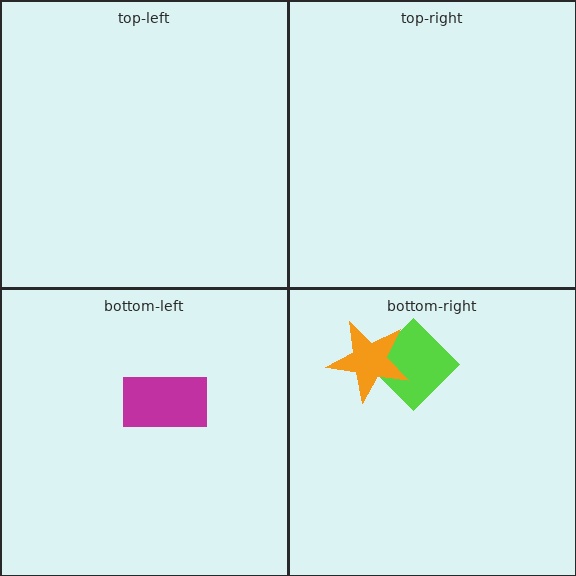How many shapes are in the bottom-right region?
2.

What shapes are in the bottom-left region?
The magenta rectangle.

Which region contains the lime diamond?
The bottom-right region.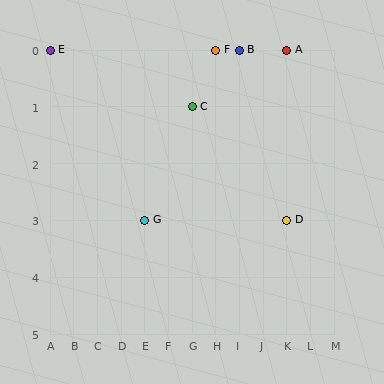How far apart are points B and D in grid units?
Points B and D are 2 columns and 3 rows apart (about 3.6 grid units diagonally).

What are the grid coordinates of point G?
Point G is at grid coordinates (E, 3).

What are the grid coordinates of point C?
Point C is at grid coordinates (G, 1).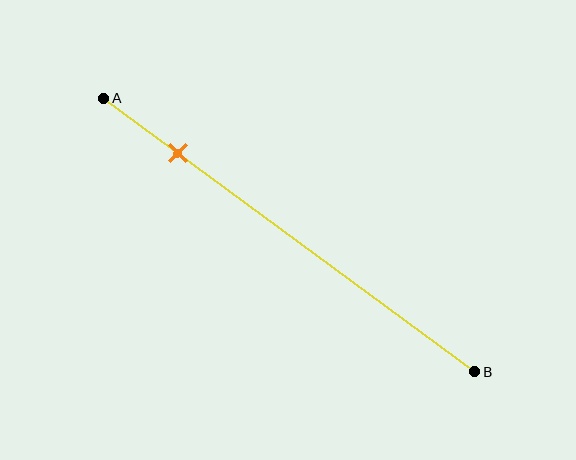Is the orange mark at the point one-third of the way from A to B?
No, the mark is at about 20% from A, not at the 33% one-third point.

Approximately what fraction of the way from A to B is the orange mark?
The orange mark is approximately 20% of the way from A to B.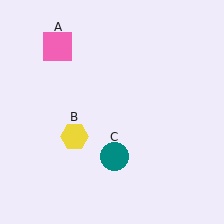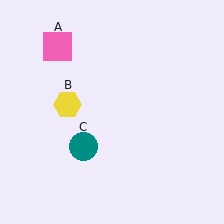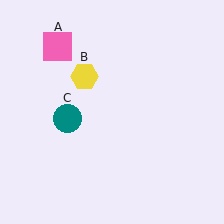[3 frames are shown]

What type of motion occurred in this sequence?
The yellow hexagon (object B), teal circle (object C) rotated clockwise around the center of the scene.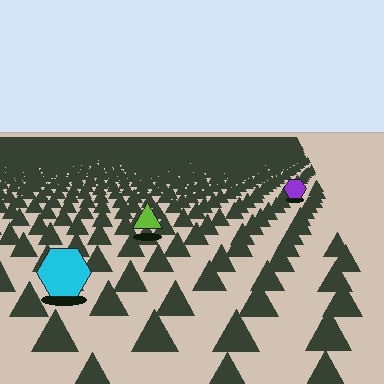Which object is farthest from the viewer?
The purple hexagon is farthest from the viewer. It appears smaller and the ground texture around it is denser.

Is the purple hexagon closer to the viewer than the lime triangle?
No. The lime triangle is closer — you can tell from the texture gradient: the ground texture is coarser near it.